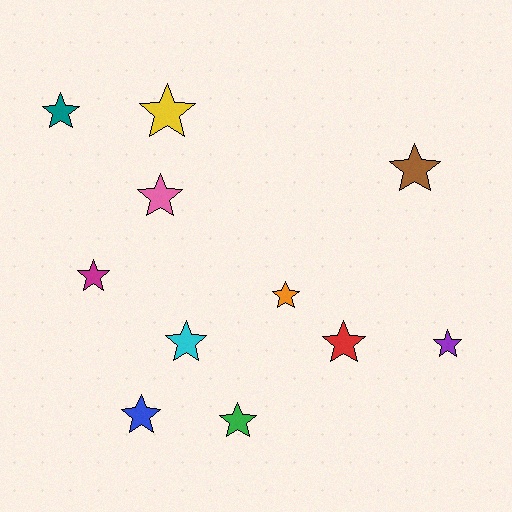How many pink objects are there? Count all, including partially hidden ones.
There is 1 pink object.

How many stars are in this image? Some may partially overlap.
There are 11 stars.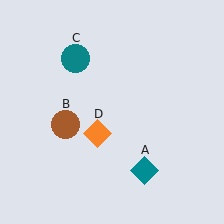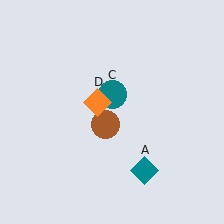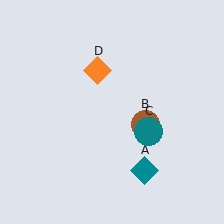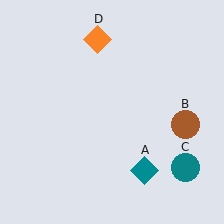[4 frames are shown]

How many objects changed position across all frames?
3 objects changed position: brown circle (object B), teal circle (object C), orange diamond (object D).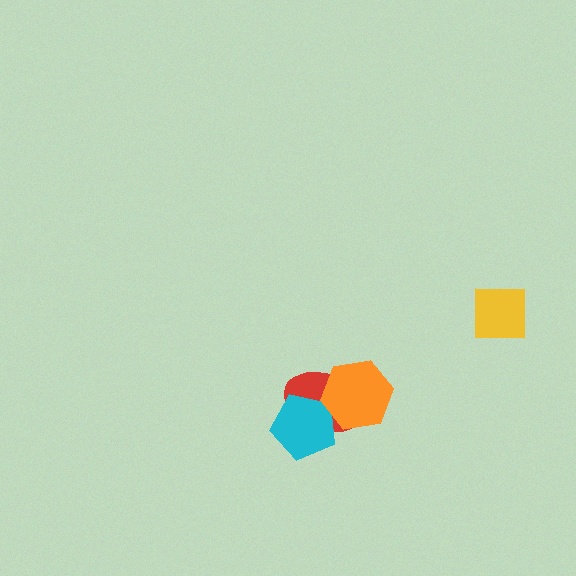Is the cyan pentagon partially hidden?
Yes, it is partially covered by another shape.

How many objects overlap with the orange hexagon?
2 objects overlap with the orange hexagon.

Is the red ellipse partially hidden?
Yes, it is partially covered by another shape.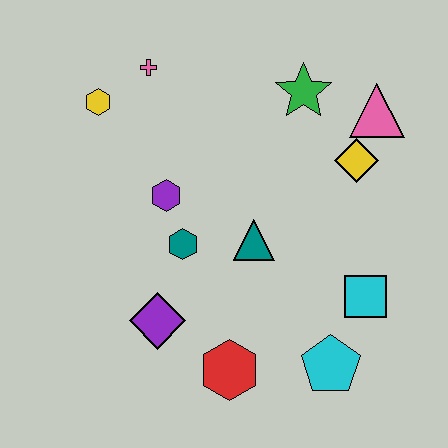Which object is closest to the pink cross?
The yellow hexagon is closest to the pink cross.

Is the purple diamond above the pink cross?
No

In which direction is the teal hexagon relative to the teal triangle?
The teal hexagon is to the left of the teal triangle.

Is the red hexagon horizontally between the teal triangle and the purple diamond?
Yes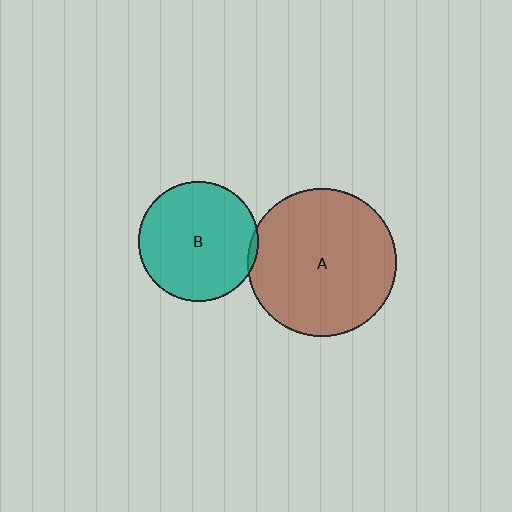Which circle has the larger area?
Circle A (brown).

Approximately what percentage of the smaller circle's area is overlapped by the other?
Approximately 5%.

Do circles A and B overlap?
Yes.